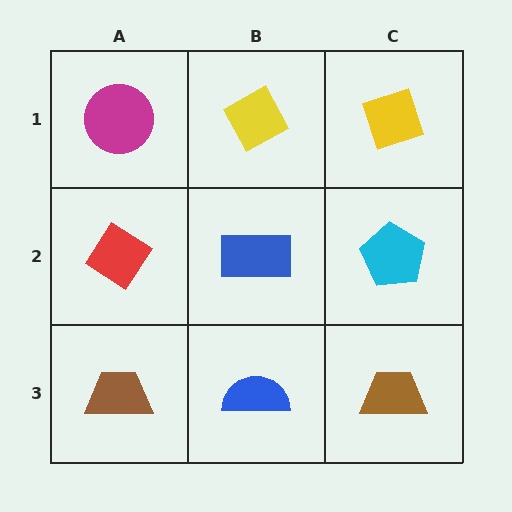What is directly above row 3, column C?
A cyan pentagon.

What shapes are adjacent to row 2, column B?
A yellow diamond (row 1, column B), a blue semicircle (row 3, column B), a red diamond (row 2, column A), a cyan pentagon (row 2, column C).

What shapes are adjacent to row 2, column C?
A yellow diamond (row 1, column C), a brown trapezoid (row 3, column C), a blue rectangle (row 2, column B).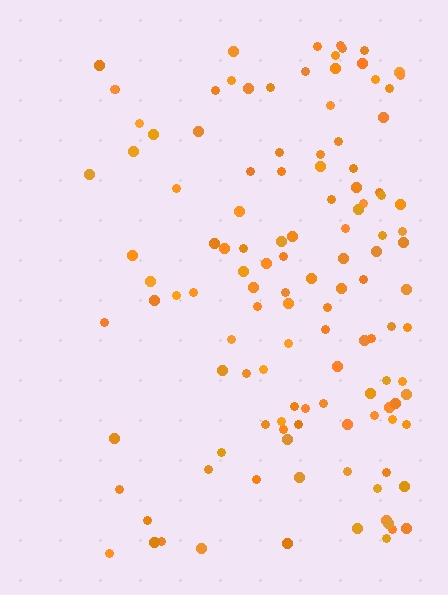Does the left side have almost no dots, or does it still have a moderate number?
Still a moderate number, just noticeably fewer than the right.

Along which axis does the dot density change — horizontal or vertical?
Horizontal.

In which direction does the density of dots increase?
From left to right, with the right side densest.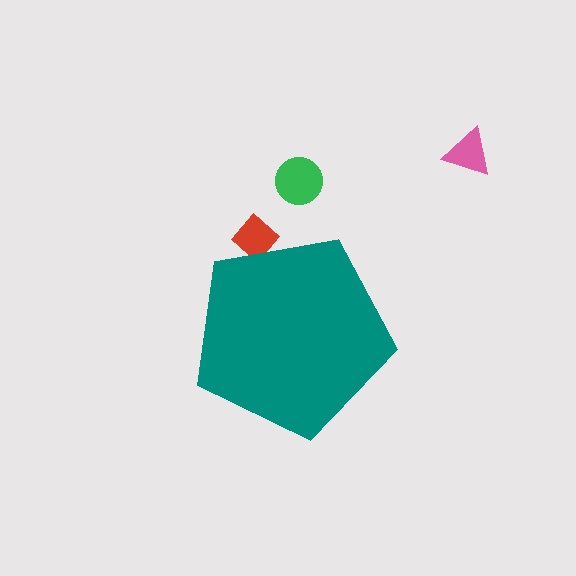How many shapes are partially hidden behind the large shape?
1 shape is partially hidden.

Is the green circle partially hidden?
No, the green circle is fully visible.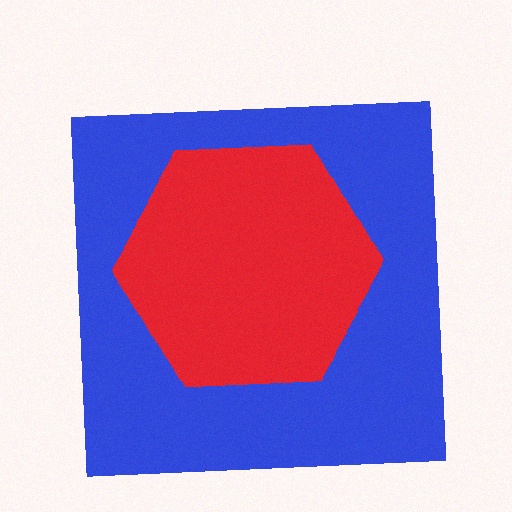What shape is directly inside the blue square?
The red hexagon.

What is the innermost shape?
The red hexagon.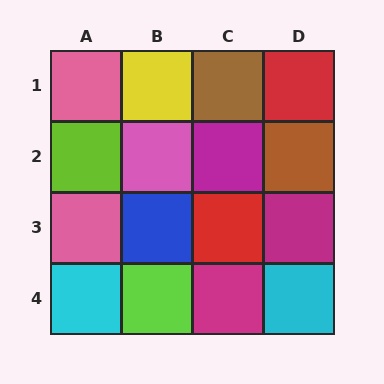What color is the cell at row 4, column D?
Cyan.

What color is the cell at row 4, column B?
Lime.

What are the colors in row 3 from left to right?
Pink, blue, red, magenta.